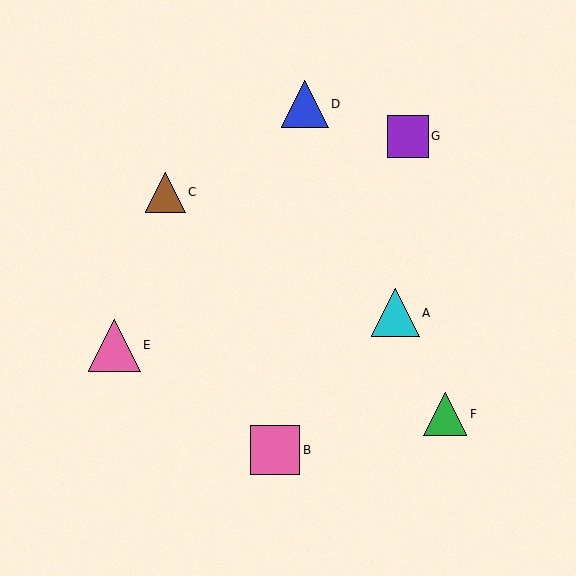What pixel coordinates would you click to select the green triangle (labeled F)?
Click at (445, 414) to select the green triangle F.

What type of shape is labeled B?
Shape B is a pink square.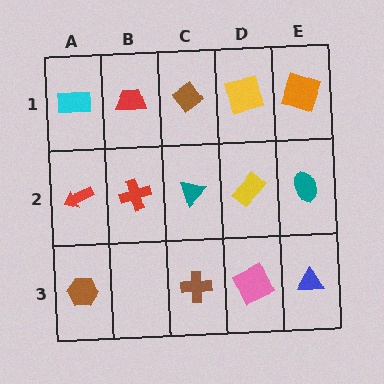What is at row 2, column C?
A teal triangle.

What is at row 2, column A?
A red arrow.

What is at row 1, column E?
An orange square.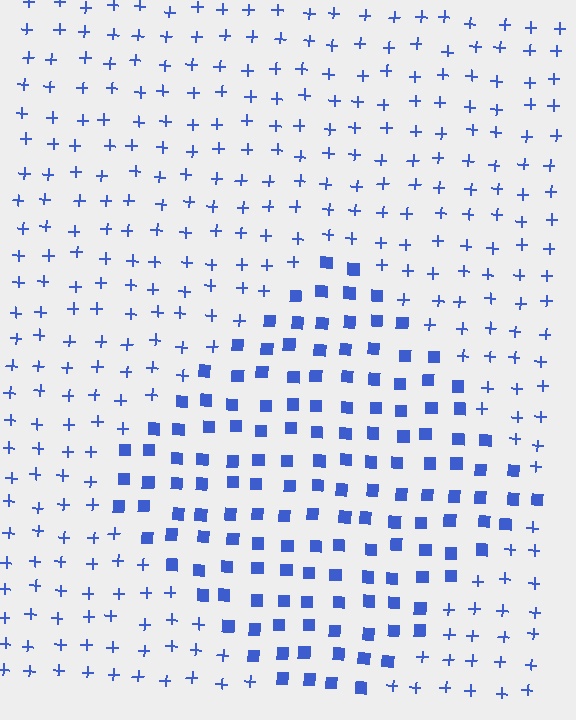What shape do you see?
I see a diamond.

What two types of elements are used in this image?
The image uses squares inside the diamond region and plus signs outside it.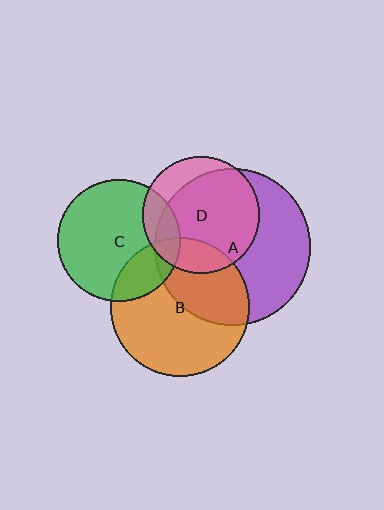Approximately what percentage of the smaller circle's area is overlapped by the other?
Approximately 10%.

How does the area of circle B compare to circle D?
Approximately 1.4 times.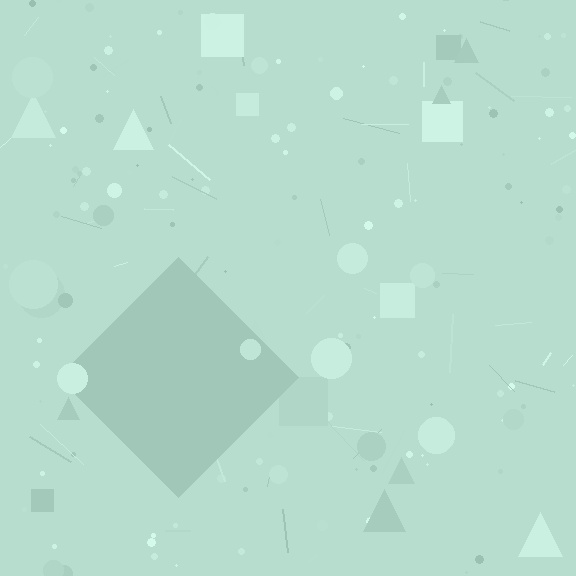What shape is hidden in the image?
A diamond is hidden in the image.